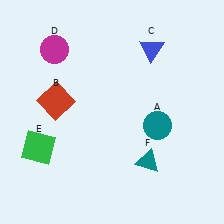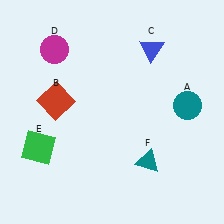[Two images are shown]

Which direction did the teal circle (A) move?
The teal circle (A) moved right.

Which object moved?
The teal circle (A) moved right.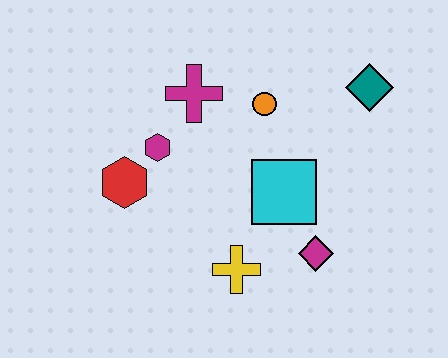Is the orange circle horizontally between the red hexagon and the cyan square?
Yes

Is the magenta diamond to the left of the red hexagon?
No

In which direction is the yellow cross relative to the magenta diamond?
The yellow cross is to the left of the magenta diamond.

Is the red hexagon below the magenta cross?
Yes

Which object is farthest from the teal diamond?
The red hexagon is farthest from the teal diamond.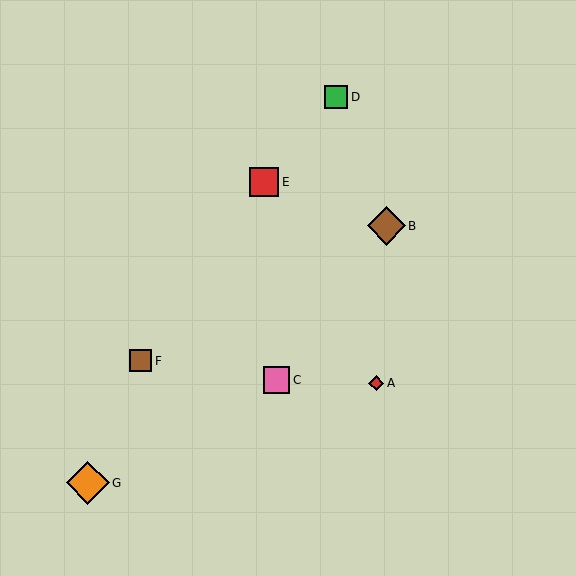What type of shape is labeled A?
Shape A is a red diamond.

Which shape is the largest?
The orange diamond (labeled G) is the largest.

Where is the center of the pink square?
The center of the pink square is at (277, 380).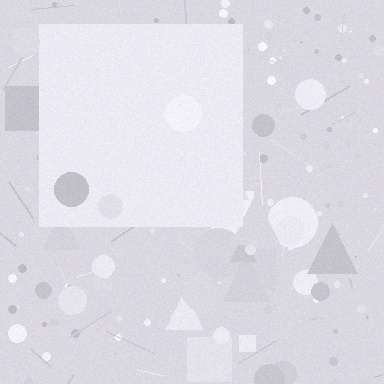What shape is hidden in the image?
A square is hidden in the image.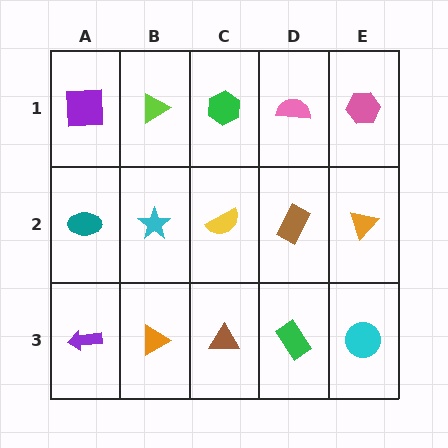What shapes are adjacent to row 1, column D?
A brown rectangle (row 2, column D), a green hexagon (row 1, column C), a pink hexagon (row 1, column E).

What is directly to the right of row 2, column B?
A yellow semicircle.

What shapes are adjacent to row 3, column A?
A teal ellipse (row 2, column A), an orange triangle (row 3, column B).